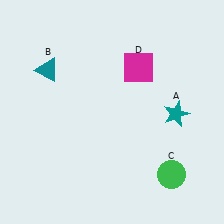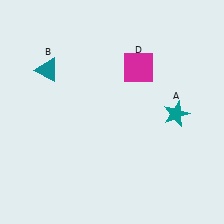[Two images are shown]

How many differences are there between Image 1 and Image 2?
There is 1 difference between the two images.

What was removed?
The green circle (C) was removed in Image 2.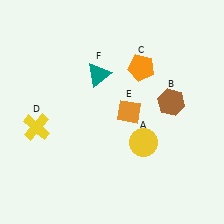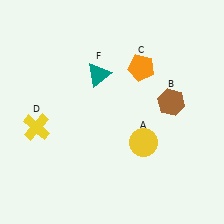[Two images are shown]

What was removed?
The orange diamond (E) was removed in Image 2.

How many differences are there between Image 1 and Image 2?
There is 1 difference between the two images.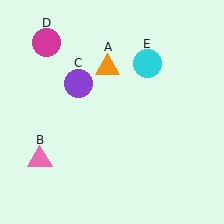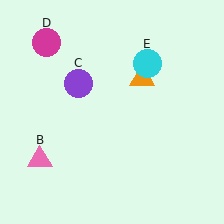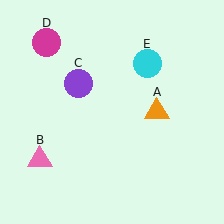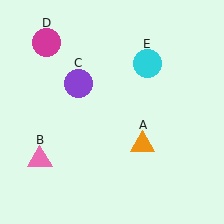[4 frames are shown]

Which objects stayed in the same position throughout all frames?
Pink triangle (object B) and purple circle (object C) and magenta circle (object D) and cyan circle (object E) remained stationary.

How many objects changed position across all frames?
1 object changed position: orange triangle (object A).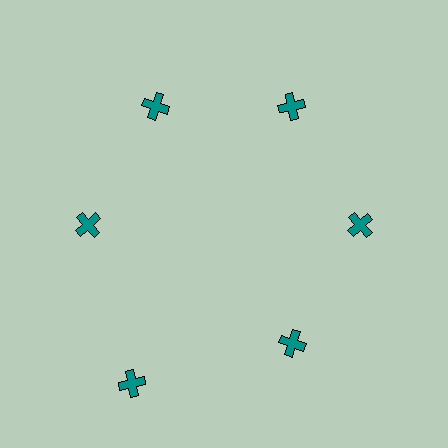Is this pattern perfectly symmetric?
No. The 6 teal crosses are arranged in a ring, but one element near the 7 o'clock position is pushed outward from the center, breaking the 6-fold rotational symmetry.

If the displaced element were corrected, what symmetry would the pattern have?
It would have 6-fold rotational symmetry — the pattern would map onto itself every 60 degrees.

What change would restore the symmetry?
The symmetry would be restored by moving it inward, back onto the ring so that all 6 crosses sit at equal angles and equal distance from the center.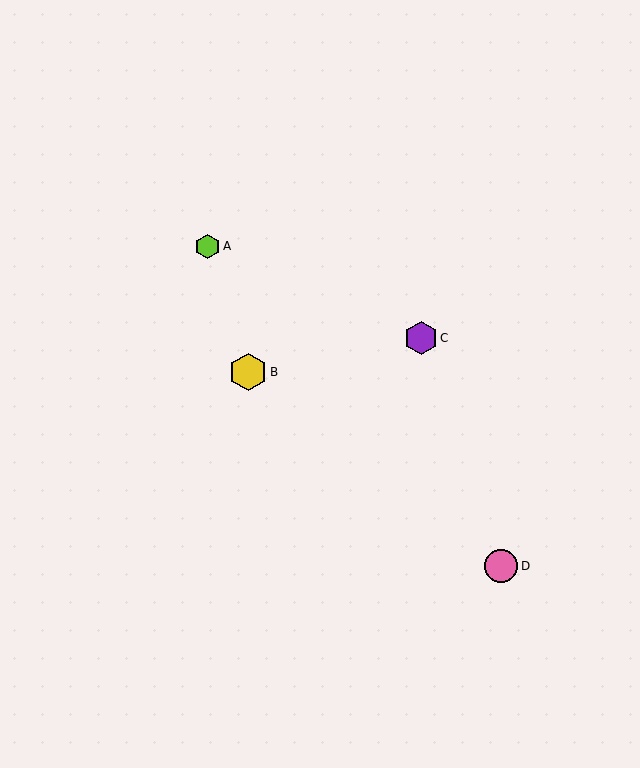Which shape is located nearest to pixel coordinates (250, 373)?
The yellow hexagon (labeled B) at (248, 372) is nearest to that location.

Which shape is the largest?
The yellow hexagon (labeled B) is the largest.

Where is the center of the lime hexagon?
The center of the lime hexagon is at (207, 246).